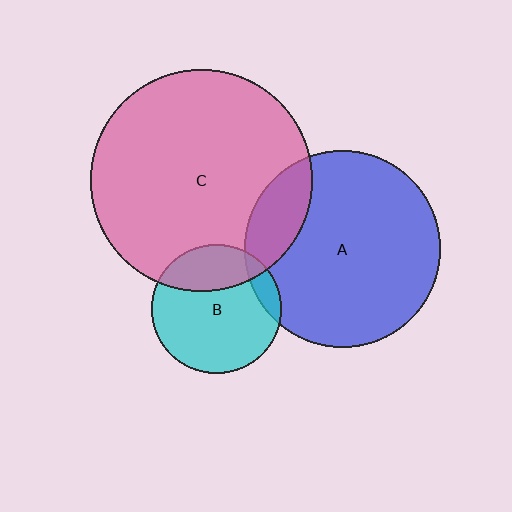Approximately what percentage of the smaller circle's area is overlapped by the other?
Approximately 15%.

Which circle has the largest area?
Circle C (pink).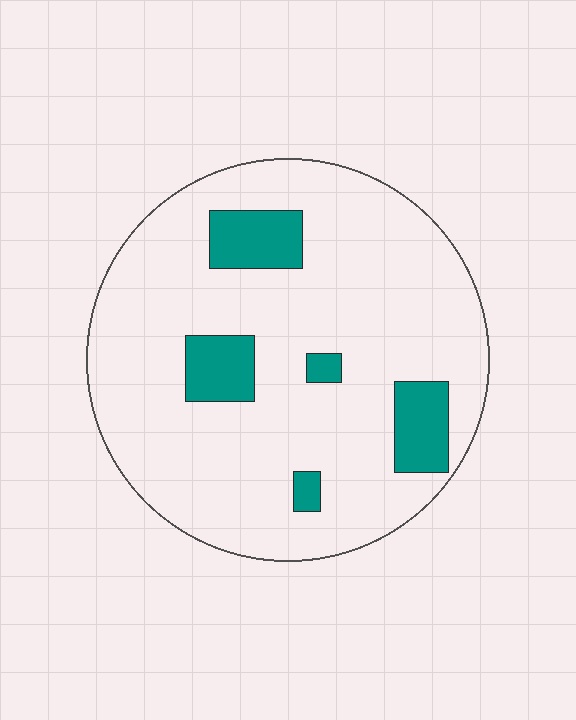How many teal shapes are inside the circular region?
5.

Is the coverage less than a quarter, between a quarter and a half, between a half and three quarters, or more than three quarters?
Less than a quarter.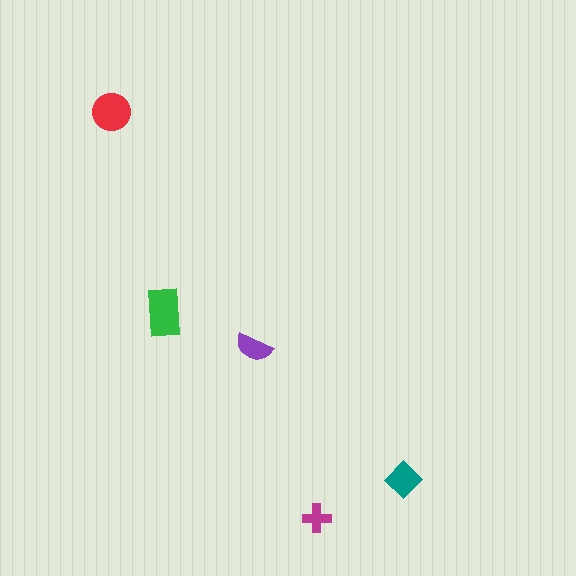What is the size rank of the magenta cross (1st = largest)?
5th.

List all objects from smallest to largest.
The magenta cross, the purple semicircle, the teal diamond, the red circle, the green rectangle.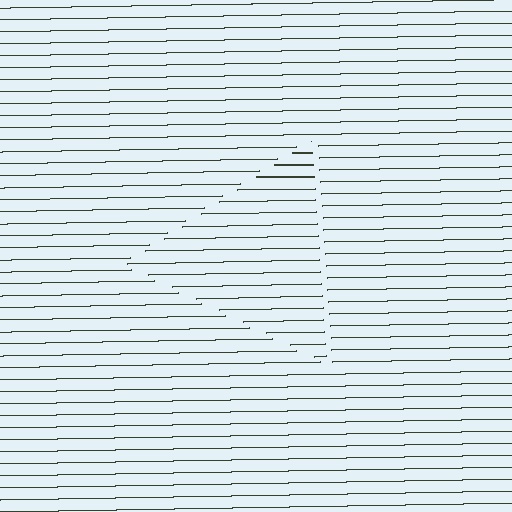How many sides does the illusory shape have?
3 sides — the line-ends trace a triangle.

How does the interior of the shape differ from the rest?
The interior of the shape contains the same grating, shifted by half a period — the contour is defined by the phase discontinuity where line-ends from the inner and outer gratings abut.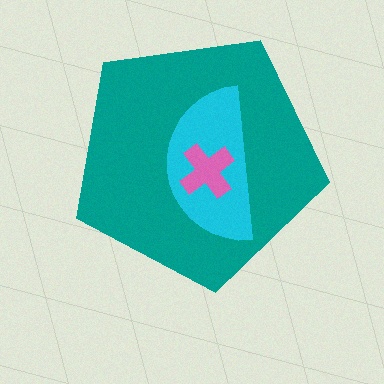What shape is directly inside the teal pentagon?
The cyan semicircle.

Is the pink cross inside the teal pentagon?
Yes.